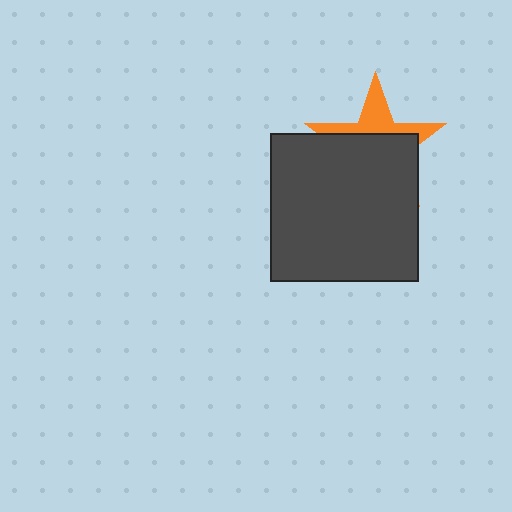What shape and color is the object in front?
The object in front is a dark gray square.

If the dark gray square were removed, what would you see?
You would see the complete orange star.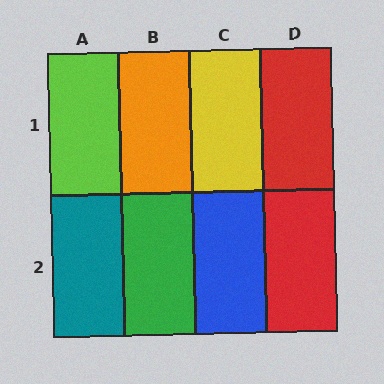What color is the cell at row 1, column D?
Red.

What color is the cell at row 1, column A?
Lime.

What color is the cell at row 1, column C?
Yellow.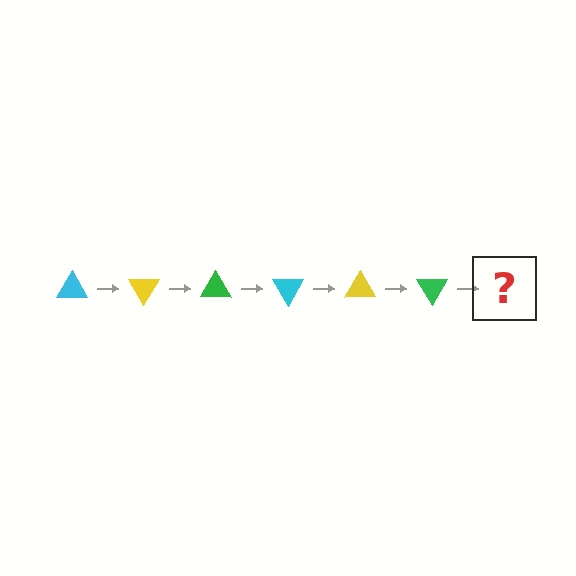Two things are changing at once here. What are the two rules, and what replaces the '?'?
The two rules are that it rotates 60 degrees each step and the color cycles through cyan, yellow, and green. The '?' should be a cyan triangle, rotated 360 degrees from the start.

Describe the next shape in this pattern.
It should be a cyan triangle, rotated 360 degrees from the start.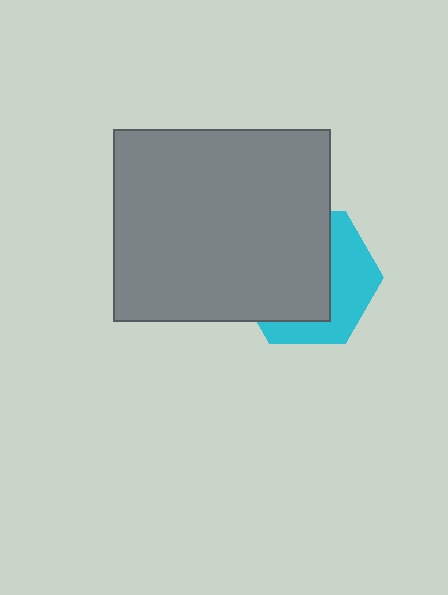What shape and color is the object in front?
The object in front is a gray rectangle.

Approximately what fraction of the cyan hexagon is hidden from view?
Roughly 61% of the cyan hexagon is hidden behind the gray rectangle.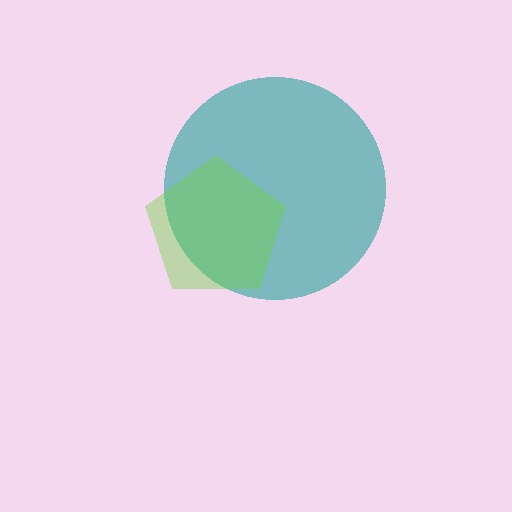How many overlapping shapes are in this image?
There are 2 overlapping shapes in the image.